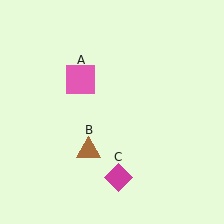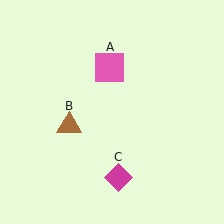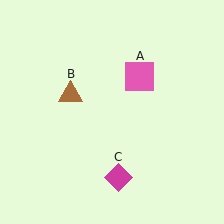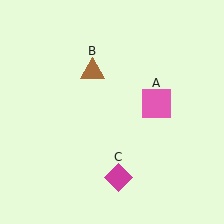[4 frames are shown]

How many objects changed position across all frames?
2 objects changed position: pink square (object A), brown triangle (object B).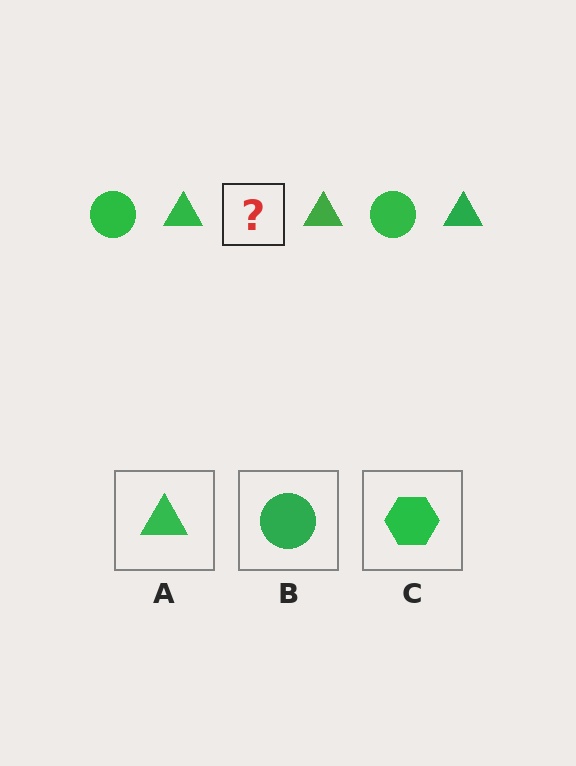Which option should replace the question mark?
Option B.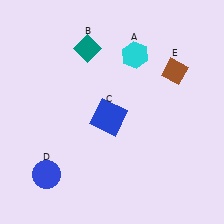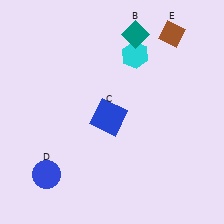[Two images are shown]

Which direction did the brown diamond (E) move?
The brown diamond (E) moved up.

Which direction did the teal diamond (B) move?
The teal diamond (B) moved right.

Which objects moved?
The objects that moved are: the teal diamond (B), the brown diamond (E).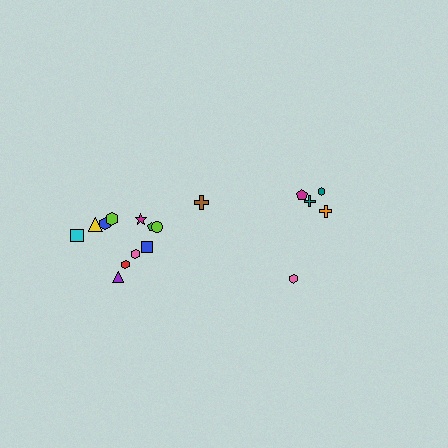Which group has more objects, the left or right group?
The left group.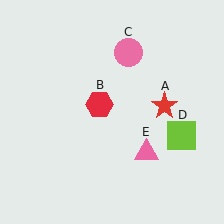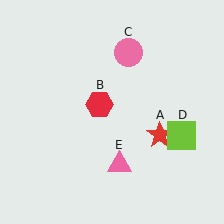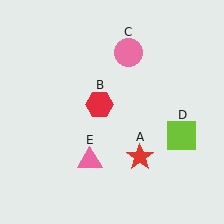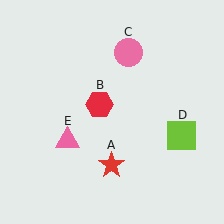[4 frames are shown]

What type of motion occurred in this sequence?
The red star (object A), pink triangle (object E) rotated clockwise around the center of the scene.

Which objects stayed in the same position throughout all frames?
Red hexagon (object B) and pink circle (object C) and lime square (object D) remained stationary.